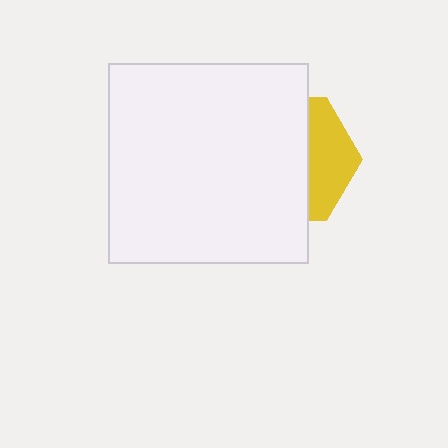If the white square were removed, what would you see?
You would see the complete yellow hexagon.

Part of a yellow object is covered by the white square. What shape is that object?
It is a hexagon.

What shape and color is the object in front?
The object in front is a white square.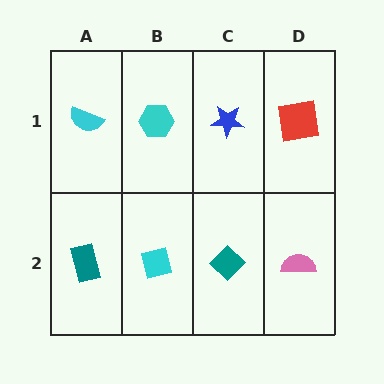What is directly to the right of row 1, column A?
A cyan hexagon.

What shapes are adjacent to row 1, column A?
A teal rectangle (row 2, column A), a cyan hexagon (row 1, column B).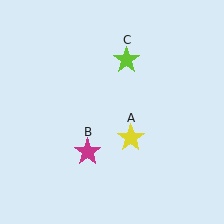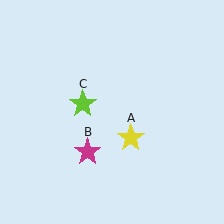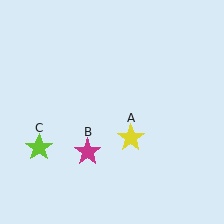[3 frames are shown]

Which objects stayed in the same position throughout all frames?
Yellow star (object A) and magenta star (object B) remained stationary.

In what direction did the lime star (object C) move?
The lime star (object C) moved down and to the left.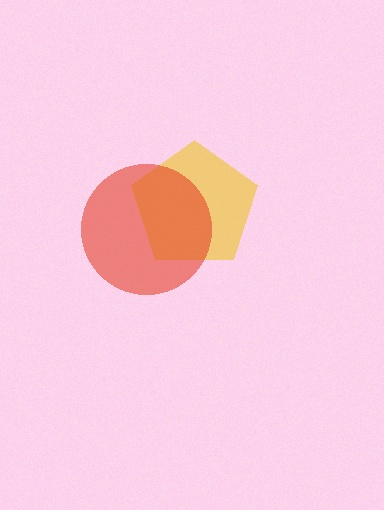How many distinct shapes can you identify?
There are 2 distinct shapes: a yellow pentagon, a red circle.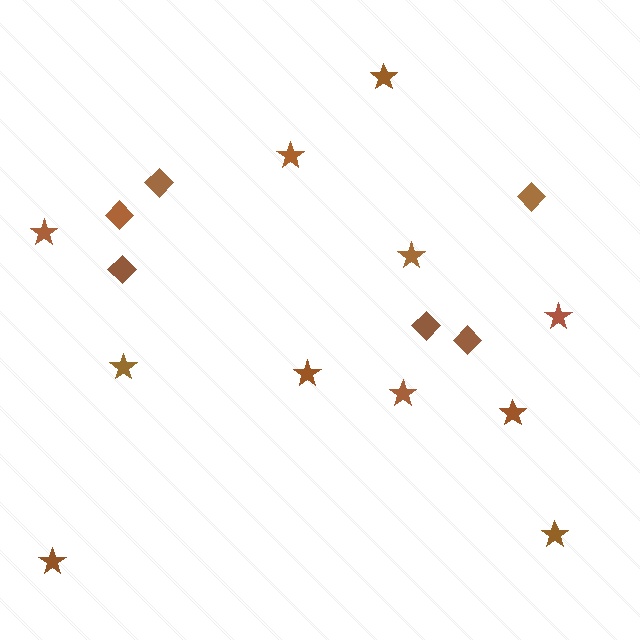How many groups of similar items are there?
There are 2 groups: one group of diamonds (6) and one group of stars (11).